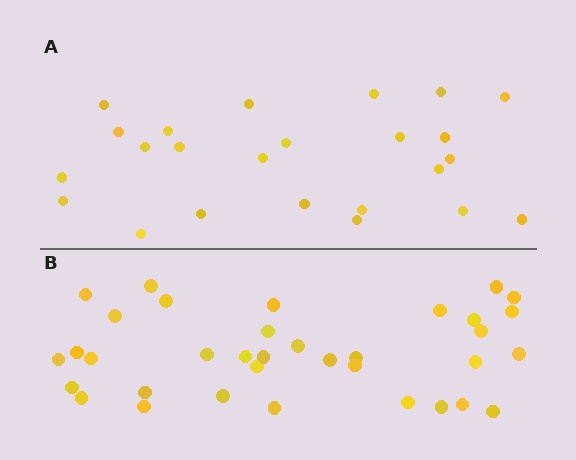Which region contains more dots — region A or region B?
Region B (the bottom region) has more dots.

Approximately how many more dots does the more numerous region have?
Region B has roughly 12 or so more dots than region A.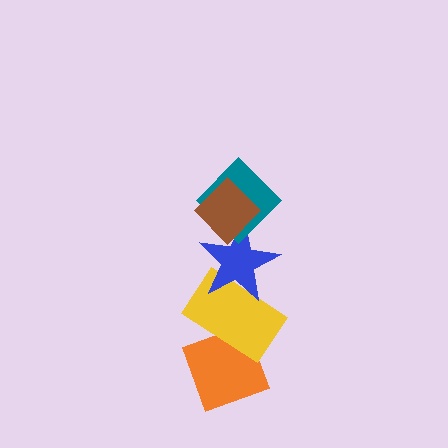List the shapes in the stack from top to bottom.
From top to bottom: the brown diamond, the teal diamond, the blue star, the yellow rectangle, the orange diamond.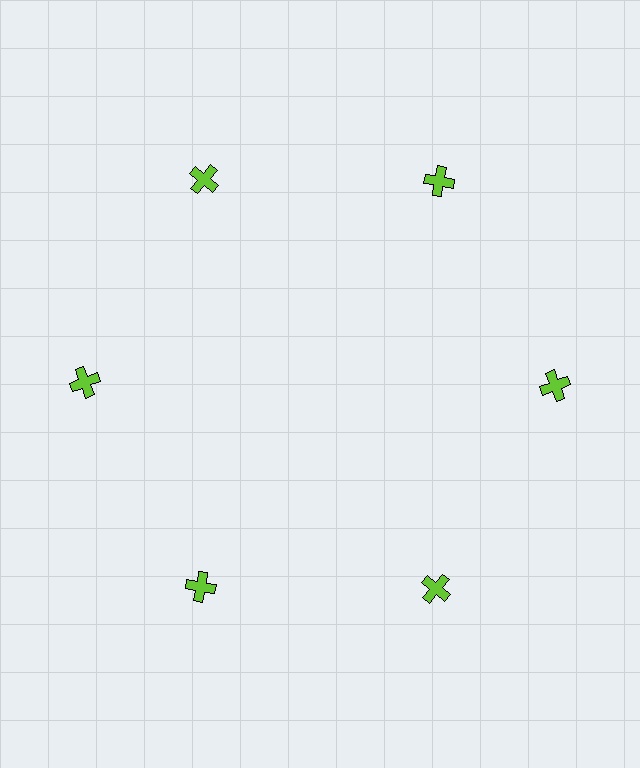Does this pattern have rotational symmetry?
Yes, this pattern has 6-fold rotational symmetry. It looks the same after rotating 60 degrees around the center.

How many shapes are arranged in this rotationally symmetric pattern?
There are 6 shapes, arranged in 6 groups of 1.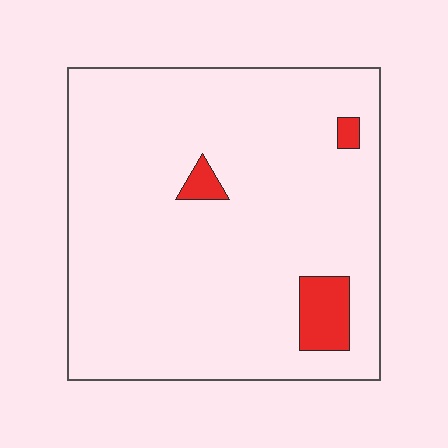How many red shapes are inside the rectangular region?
3.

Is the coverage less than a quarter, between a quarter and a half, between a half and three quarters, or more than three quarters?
Less than a quarter.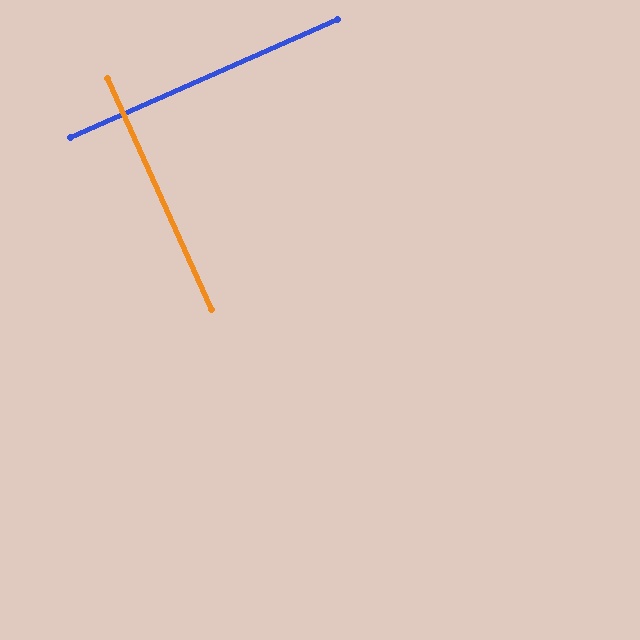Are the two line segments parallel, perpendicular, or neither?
Perpendicular — they meet at approximately 90°.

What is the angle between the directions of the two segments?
Approximately 90 degrees.